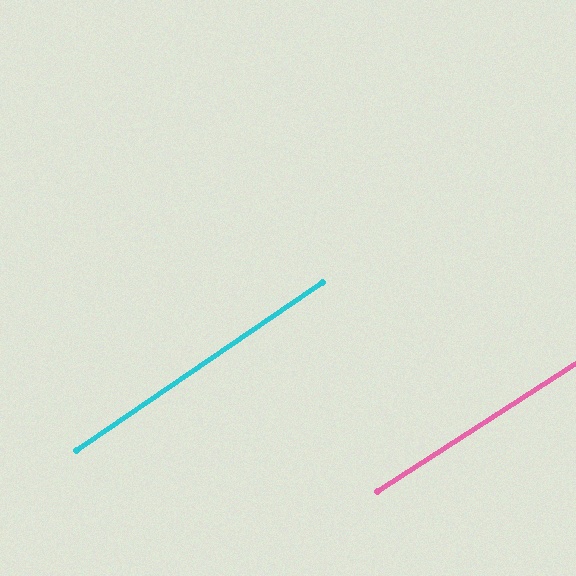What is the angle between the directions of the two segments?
Approximately 2 degrees.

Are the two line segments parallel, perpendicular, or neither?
Parallel — their directions differ by only 1.7°.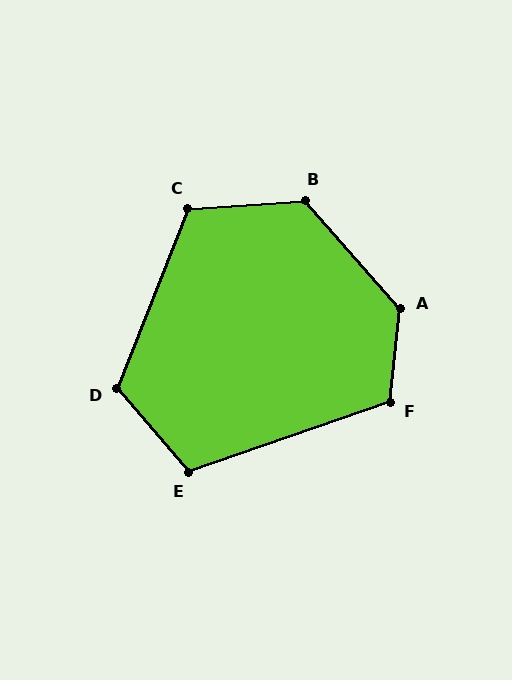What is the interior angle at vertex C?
Approximately 116 degrees (obtuse).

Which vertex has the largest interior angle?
A, at approximately 132 degrees.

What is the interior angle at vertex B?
Approximately 127 degrees (obtuse).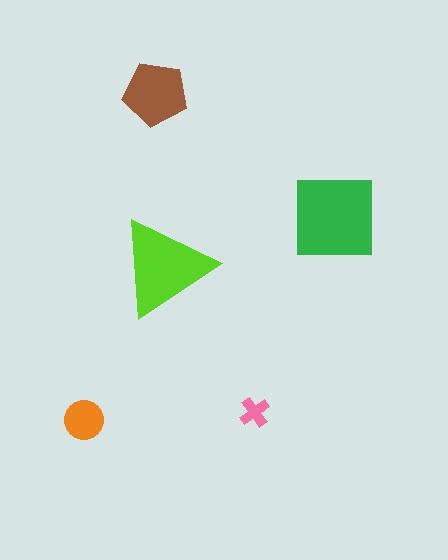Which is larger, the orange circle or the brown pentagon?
The brown pentagon.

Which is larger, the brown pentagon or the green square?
The green square.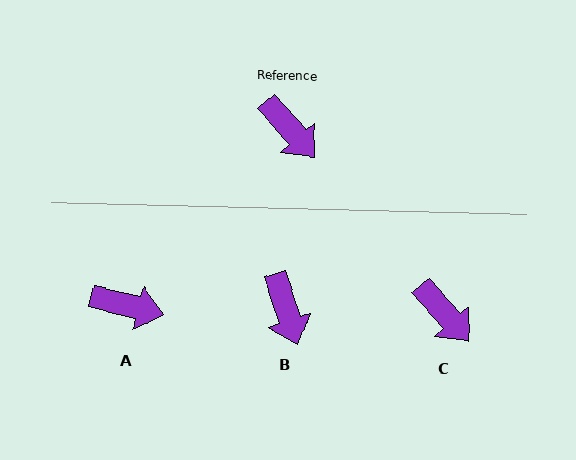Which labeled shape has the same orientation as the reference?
C.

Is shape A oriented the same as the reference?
No, it is off by about 35 degrees.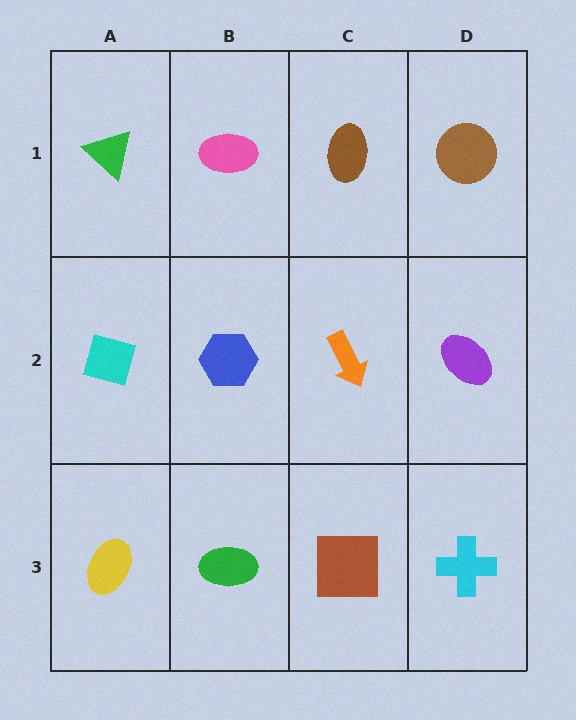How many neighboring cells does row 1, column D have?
2.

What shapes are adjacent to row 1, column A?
A cyan square (row 2, column A), a pink ellipse (row 1, column B).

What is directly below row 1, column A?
A cyan square.